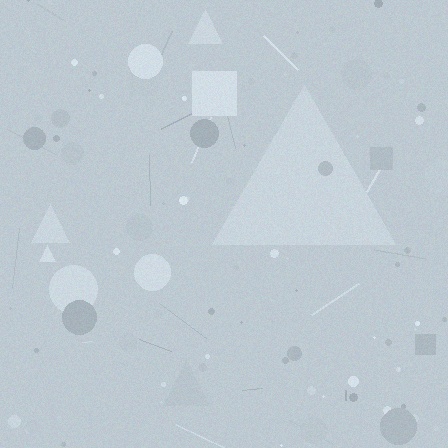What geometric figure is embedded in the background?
A triangle is embedded in the background.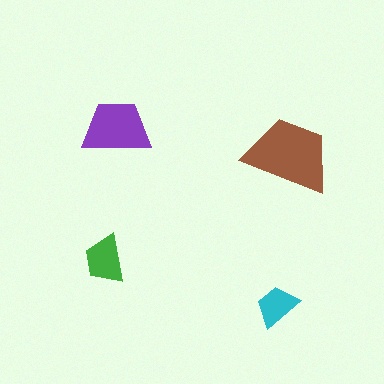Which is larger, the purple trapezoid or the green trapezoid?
The purple one.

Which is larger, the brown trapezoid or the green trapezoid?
The brown one.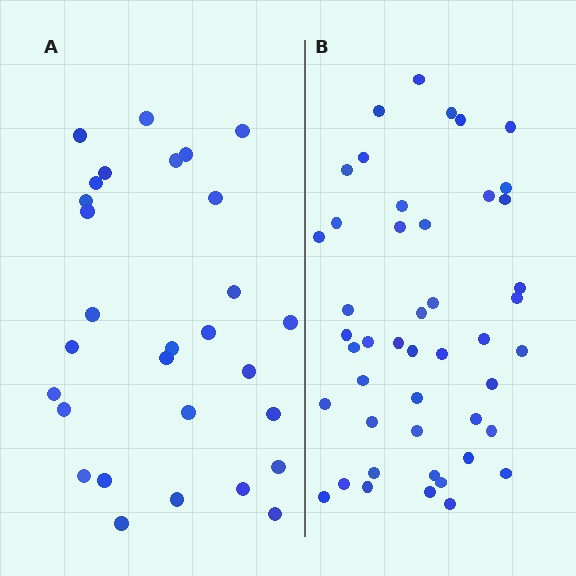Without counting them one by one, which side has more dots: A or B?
Region B (the right region) has more dots.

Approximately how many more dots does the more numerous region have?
Region B has approximately 15 more dots than region A.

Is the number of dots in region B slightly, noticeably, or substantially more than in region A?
Region B has substantially more. The ratio is roughly 1.6 to 1.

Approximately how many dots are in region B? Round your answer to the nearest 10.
About 50 dots. (The exact count is 46, which rounds to 50.)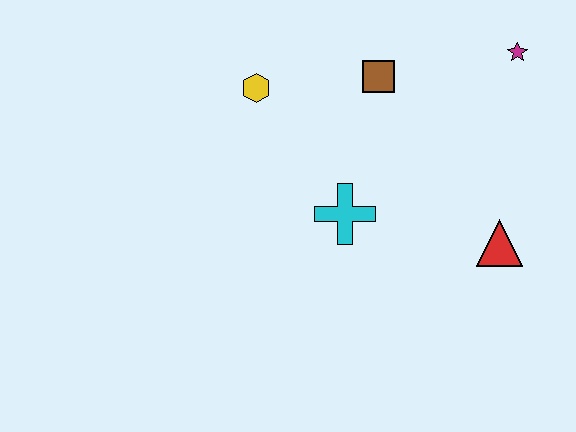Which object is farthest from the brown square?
The red triangle is farthest from the brown square.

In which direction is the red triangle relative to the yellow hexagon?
The red triangle is to the right of the yellow hexagon.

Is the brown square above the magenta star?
No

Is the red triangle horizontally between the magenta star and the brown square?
Yes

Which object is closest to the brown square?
The yellow hexagon is closest to the brown square.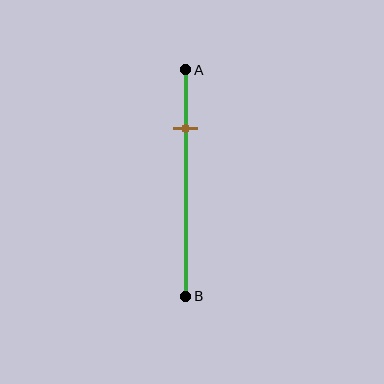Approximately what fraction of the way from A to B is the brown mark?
The brown mark is approximately 25% of the way from A to B.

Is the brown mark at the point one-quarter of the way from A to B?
Yes, the mark is approximately at the one-quarter point.